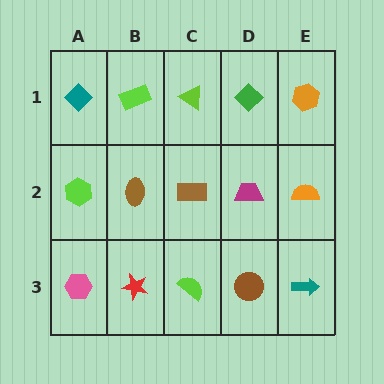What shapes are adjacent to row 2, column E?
An orange hexagon (row 1, column E), a teal arrow (row 3, column E), a magenta trapezoid (row 2, column D).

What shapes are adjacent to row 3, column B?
A brown ellipse (row 2, column B), a pink hexagon (row 3, column A), a lime semicircle (row 3, column C).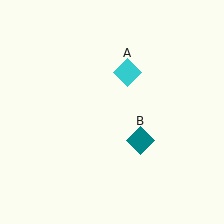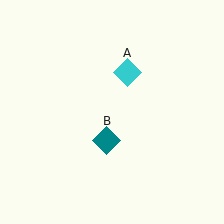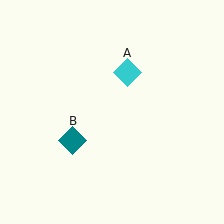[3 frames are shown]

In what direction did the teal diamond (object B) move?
The teal diamond (object B) moved left.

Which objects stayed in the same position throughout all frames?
Cyan diamond (object A) remained stationary.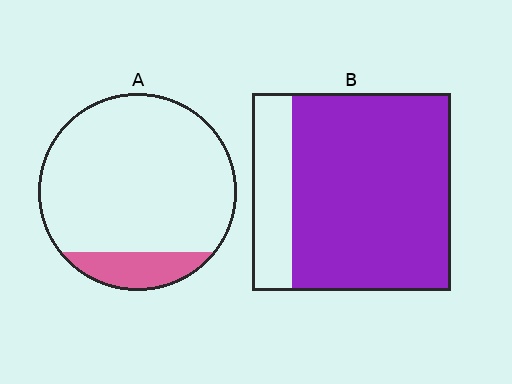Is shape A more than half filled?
No.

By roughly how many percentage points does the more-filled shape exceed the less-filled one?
By roughly 65 percentage points (B over A).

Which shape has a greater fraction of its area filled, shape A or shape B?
Shape B.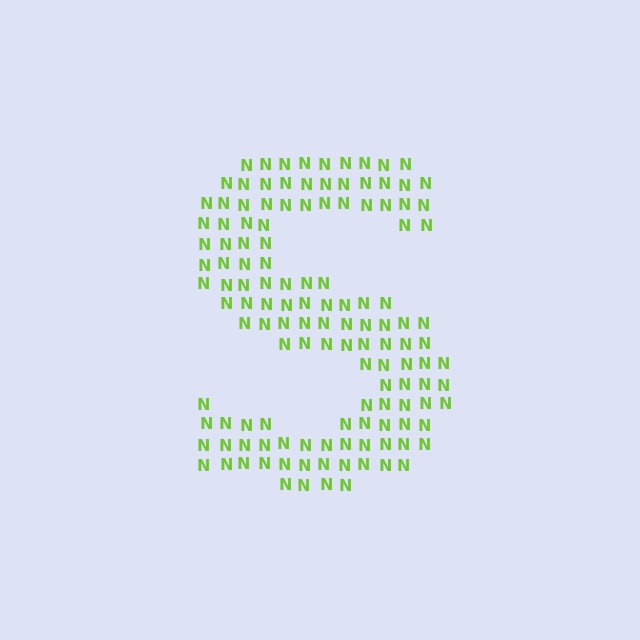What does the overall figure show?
The overall figure shows the letter S.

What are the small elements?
The small elements are letter N's.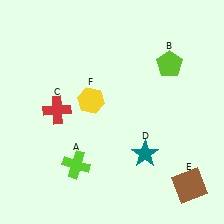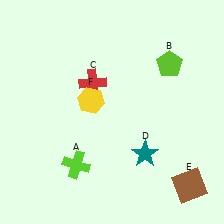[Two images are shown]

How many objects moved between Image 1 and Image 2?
1 object moved between the two images.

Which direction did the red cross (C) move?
The red cross (C) moved right.